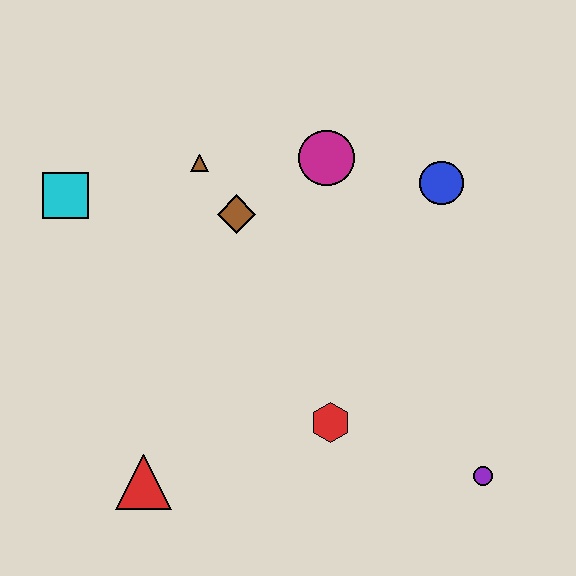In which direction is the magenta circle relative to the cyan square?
The magenta circle is to the right of the cyan square.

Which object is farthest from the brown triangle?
The purple circle is farthest from the brown triangle.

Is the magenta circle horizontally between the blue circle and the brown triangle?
Yes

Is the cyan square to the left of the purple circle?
Yes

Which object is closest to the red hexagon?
The purple circle is closest to the red hexagon.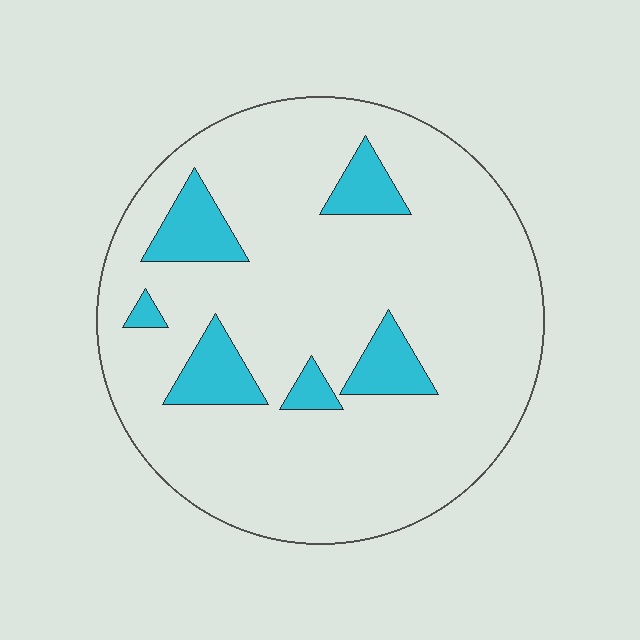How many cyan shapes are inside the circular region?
6.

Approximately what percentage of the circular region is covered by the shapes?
Approximately 15%.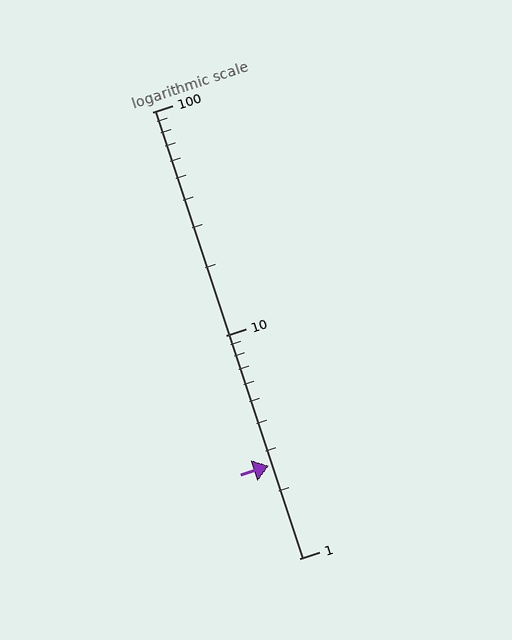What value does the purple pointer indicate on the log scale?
The pointer indicates approximately 2.6.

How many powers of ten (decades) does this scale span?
The scale spans 2 decades, from 1 to 100.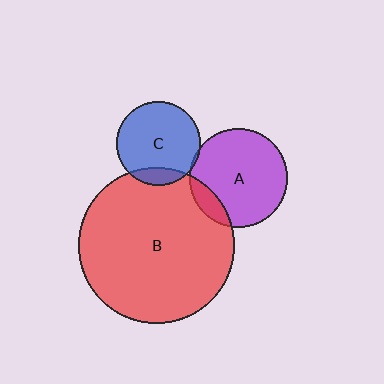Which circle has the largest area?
Circle B (red).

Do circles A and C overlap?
Yes.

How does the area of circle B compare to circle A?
Approximately 2.5 times.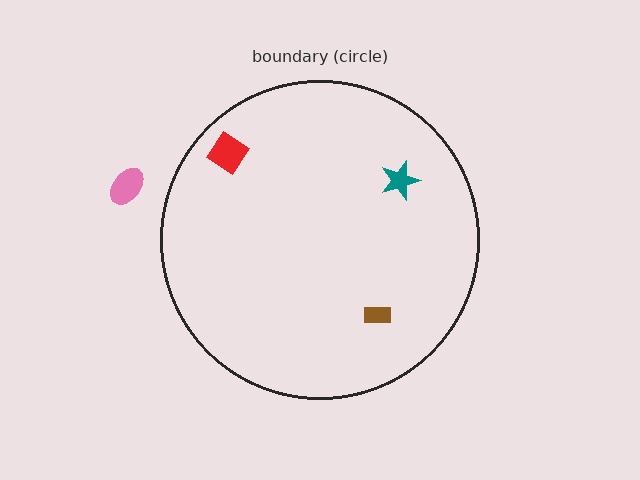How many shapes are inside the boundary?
3 inside, 1 outside.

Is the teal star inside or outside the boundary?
Inside.